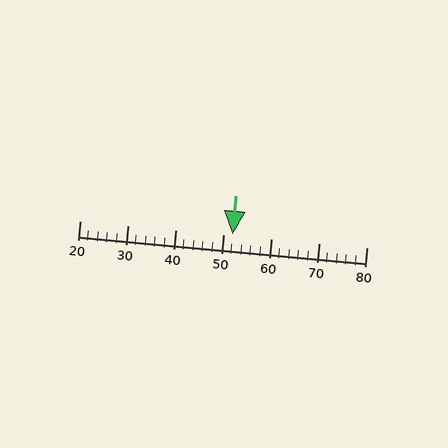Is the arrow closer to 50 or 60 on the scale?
The arrow is closer to 50.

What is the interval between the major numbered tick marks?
The major tick marks are spaced 10 units apart.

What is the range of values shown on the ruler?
The ruler shows values from 20 to 80.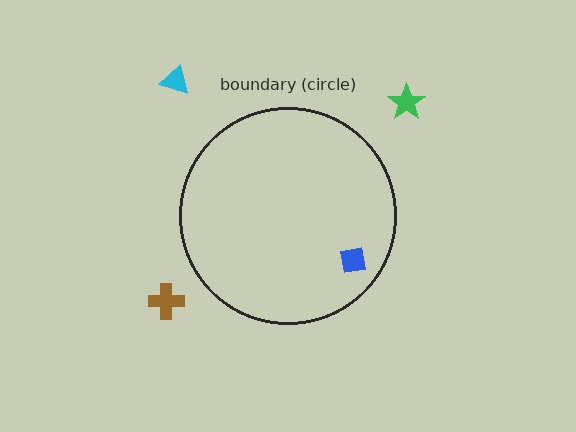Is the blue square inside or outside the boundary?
Inside.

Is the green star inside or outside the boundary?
Outside.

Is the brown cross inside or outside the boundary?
Outside.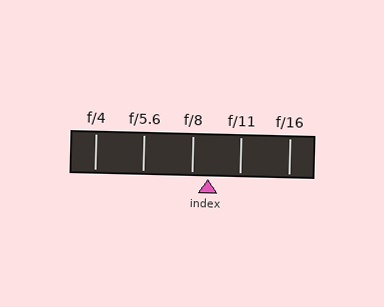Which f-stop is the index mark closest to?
The index mark is closest to f/8.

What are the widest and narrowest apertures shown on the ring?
The widest aperture shown is f/4 and the narrowest is f/16.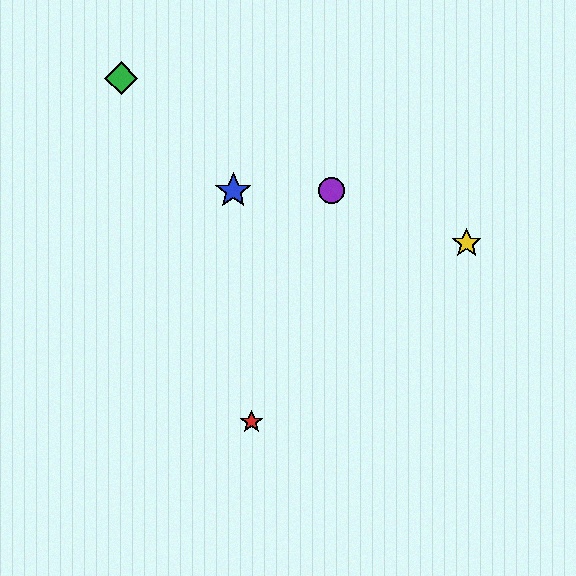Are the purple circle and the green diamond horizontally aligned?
No, the purple circle is at y≈191 and the green diamond is at y≈78.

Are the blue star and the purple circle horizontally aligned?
Yes, both are at y≈191.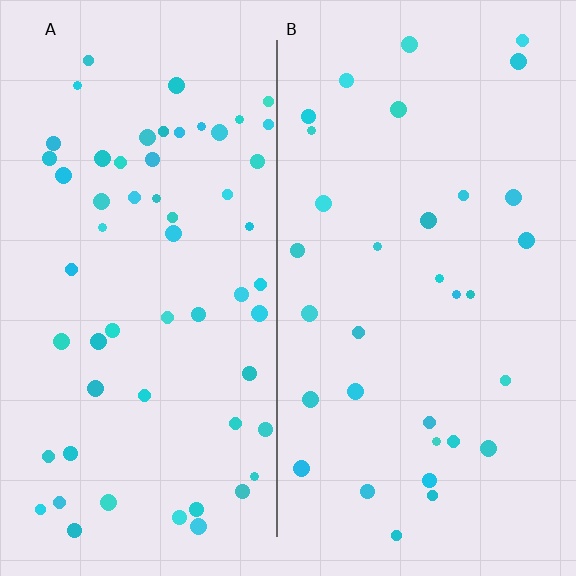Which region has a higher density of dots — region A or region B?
A (the left).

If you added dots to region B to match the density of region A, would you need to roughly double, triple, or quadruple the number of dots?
Approximately double.